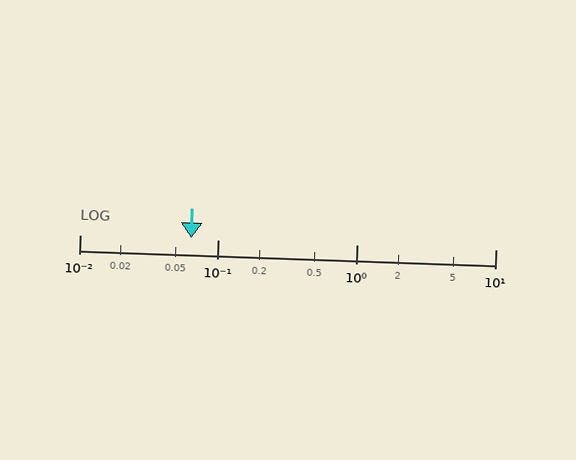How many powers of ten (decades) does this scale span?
The scale spans 3 decades, from 0.01 to 10.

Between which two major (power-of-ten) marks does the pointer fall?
The pointer is between 0.01 and 0.1.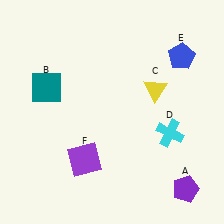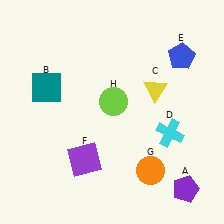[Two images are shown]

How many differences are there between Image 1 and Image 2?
There are 2 differences between the two images.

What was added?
An orange circle (G), a lime circle (H) were added in Image 2.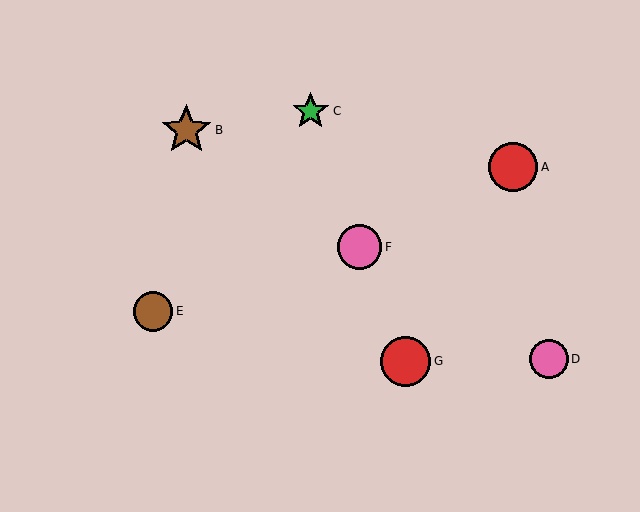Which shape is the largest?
The brown star (labeled B) is the largest.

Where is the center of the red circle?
The center of the red circle is at (513, 167).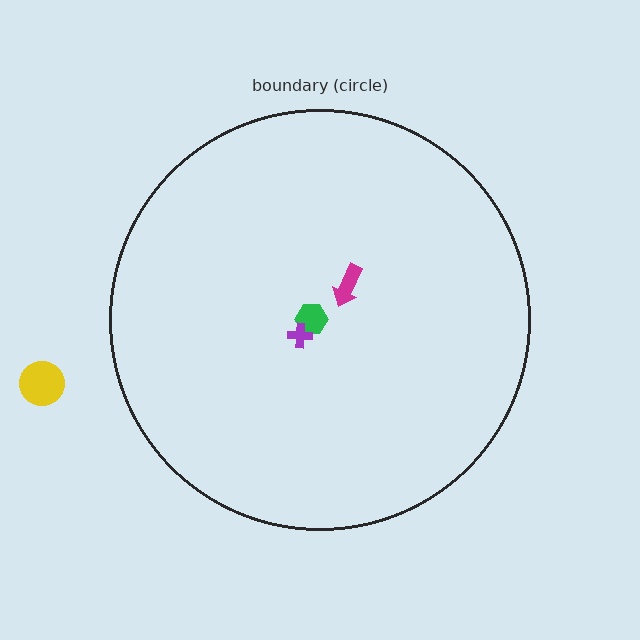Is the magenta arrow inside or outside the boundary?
Inside.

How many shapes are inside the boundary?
3 inside, 1 outside.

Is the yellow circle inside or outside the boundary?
Outside.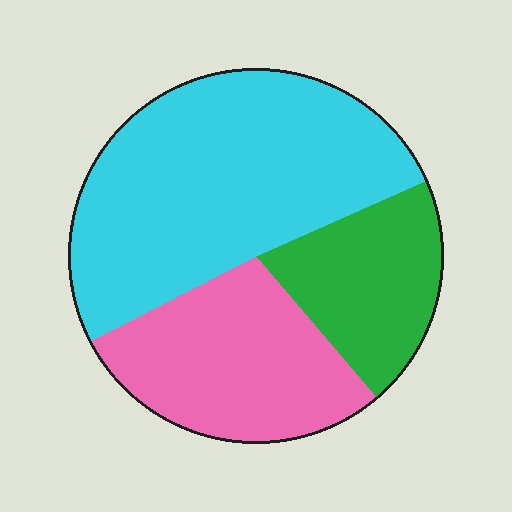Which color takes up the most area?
Cyan, at roughly 50%.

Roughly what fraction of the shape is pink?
Pink takes up between a quarter and a half of the shape.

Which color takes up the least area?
Green, at roughly 20%.